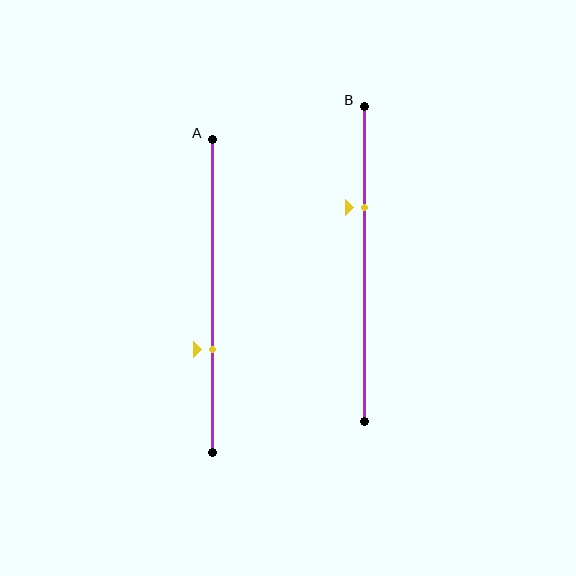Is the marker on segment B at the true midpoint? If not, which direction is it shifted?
No, the marker on segment B is shifted upward by about 18% of the segment length.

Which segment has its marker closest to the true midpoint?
Segment A has its marker closest to the true midpoint.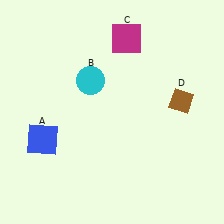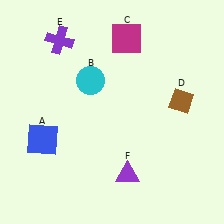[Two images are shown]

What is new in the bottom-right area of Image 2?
A purple triangle (F) was added in the bottom-right area of Image 2.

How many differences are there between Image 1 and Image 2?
There are 2 differences between the two images.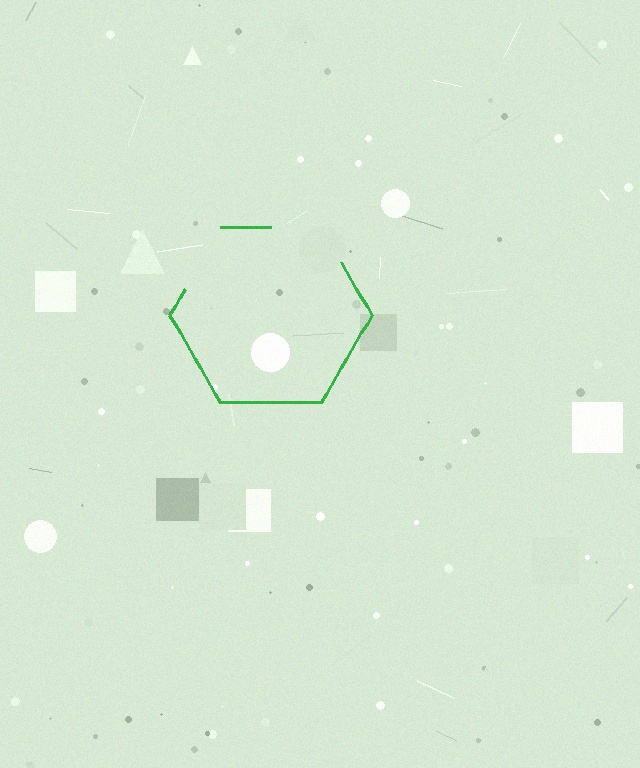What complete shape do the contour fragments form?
The contour fragments form a hexagon.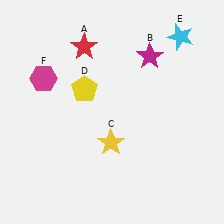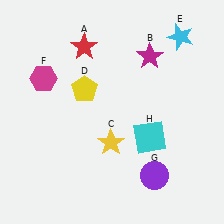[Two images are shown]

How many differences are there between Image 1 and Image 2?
There are 2 differences between the two images.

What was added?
A purple circle (G), a cyan square (H) were added in Image 2.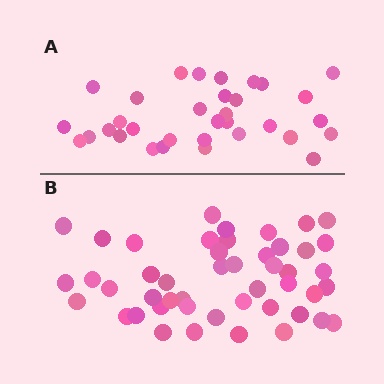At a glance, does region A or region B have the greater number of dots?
Region B (the bottom region) has more dots.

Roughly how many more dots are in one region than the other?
Region B has approximately 15 more dots than region A.